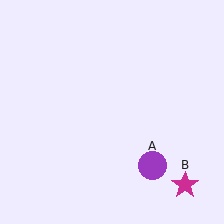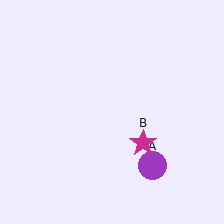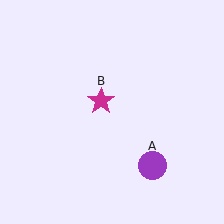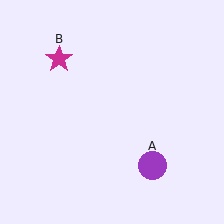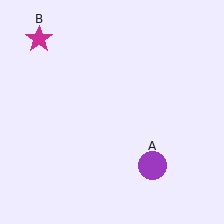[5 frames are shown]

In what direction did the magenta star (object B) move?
The magenta star (object B) moved up and to the left.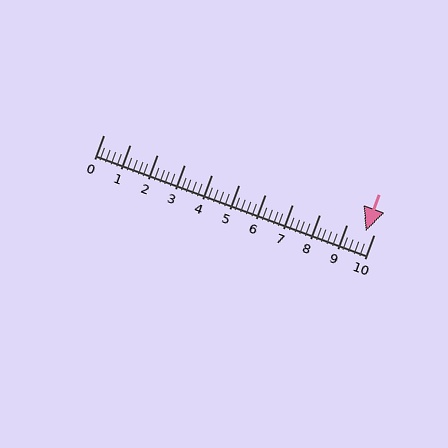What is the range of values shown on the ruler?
The ruler shows values from 0 to 10.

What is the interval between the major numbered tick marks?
The major tick marks are spaced 1 units apart.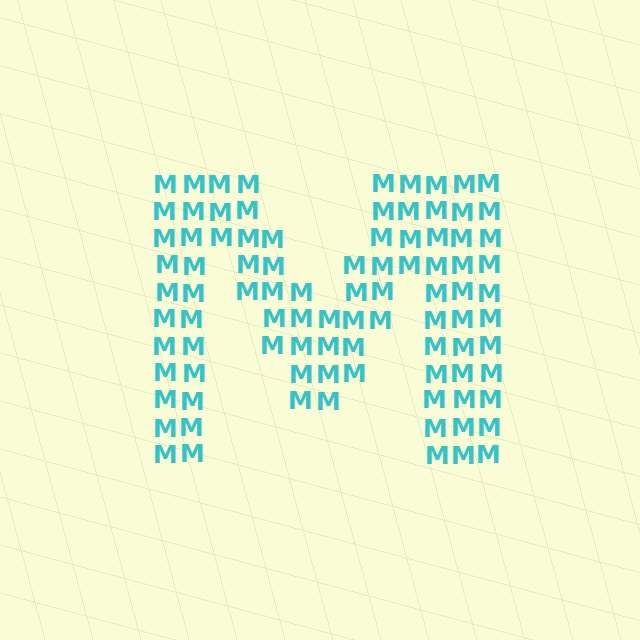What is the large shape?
The large shape is the letter M.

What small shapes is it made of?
It is made of small letter M's.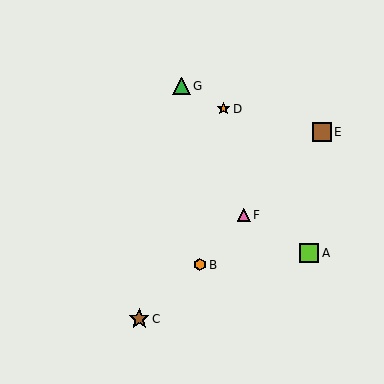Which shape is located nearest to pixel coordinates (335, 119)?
The brown square (labeled E) at (322, 132) is nearest to that location.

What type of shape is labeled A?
Shape A is a lime square.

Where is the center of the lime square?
The center of the lime square is at (309, 253).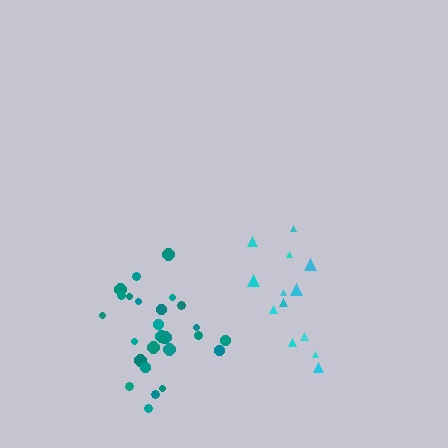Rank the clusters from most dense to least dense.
teal, cyan.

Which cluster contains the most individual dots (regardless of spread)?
Teal (27).